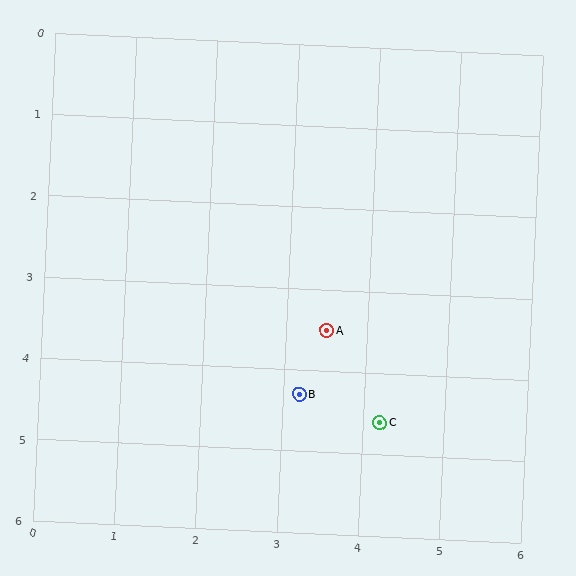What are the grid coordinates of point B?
Point B is at approximately (3.2, 4.3).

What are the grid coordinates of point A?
Point A is at approximately (3.5, 3.5).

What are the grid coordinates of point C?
Point C is at approximately (4.2, 4.6).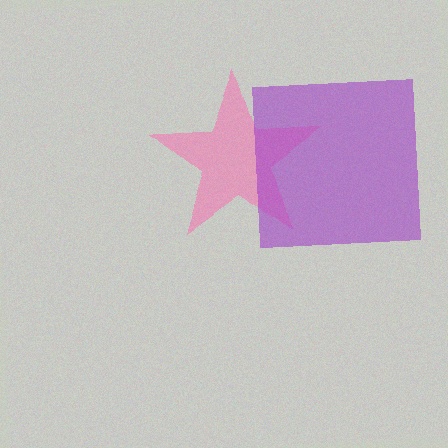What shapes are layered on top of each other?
The layered shapes are: a pink star, a purple square.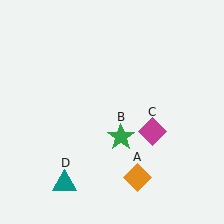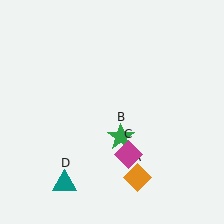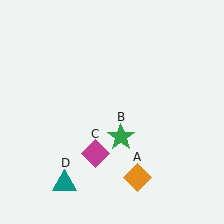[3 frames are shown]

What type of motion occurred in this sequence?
The magenta diamond (object C) rotated clockwise around the center of the scene.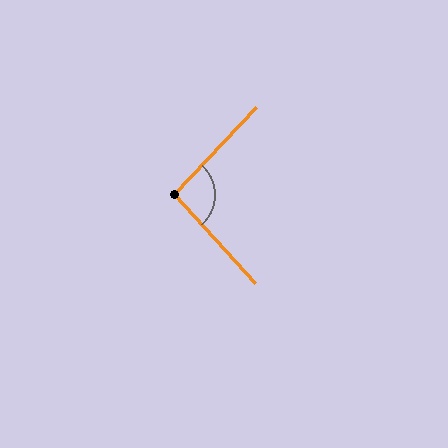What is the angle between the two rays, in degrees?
Approximately 94 degrees.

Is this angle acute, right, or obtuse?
It is approximately a right angle.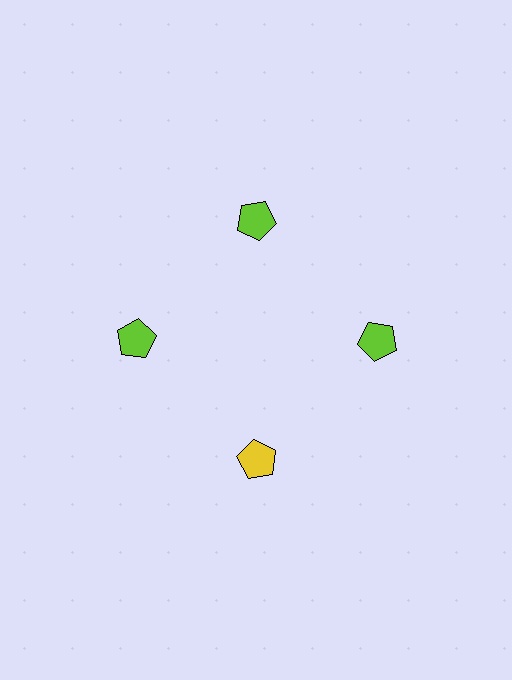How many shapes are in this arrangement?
There are 4 shapes arranged in a ring pattern.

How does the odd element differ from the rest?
It has a different color: yellow instead of lime.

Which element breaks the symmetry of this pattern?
The yellow pentagon at roughly the 6 o'clock position breaks the symmetry. All other shapes are lime pentagons.